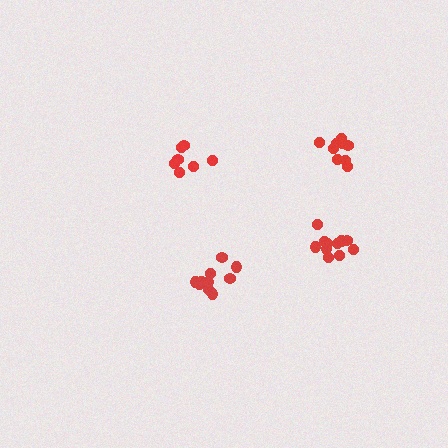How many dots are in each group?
Group 1: 10 dots, Group 2: 11 dots, Group 3: 9 dots, Group 4: 7 dots (37 total).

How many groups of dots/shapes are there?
There are 4 groups.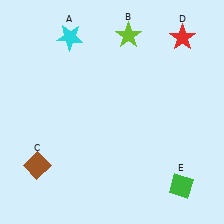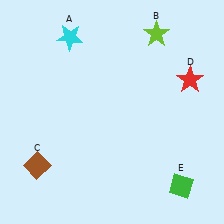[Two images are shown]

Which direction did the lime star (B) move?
The lime star (B) moved right.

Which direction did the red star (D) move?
The red star (D) moved down.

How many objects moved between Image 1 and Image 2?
2 objects moved between the two images.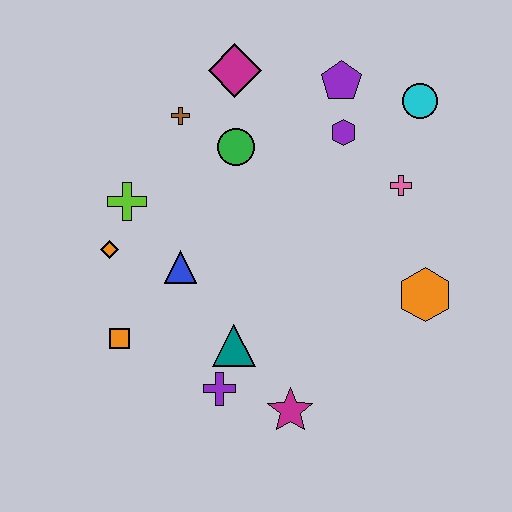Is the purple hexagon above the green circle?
Yes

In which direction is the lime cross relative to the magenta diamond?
The lime cross is below the magenta diamond.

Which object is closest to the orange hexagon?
The pink cross is closest to the orange hexagon.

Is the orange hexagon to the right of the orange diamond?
Yes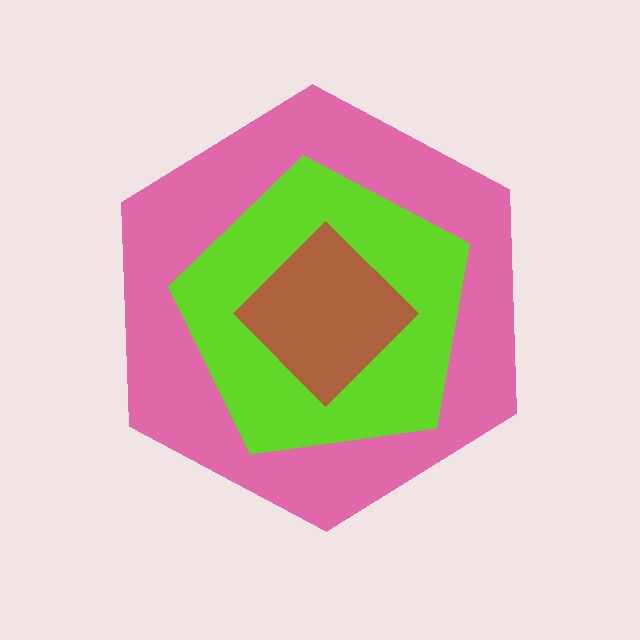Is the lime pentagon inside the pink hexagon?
Yes.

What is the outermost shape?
The pink hexagon.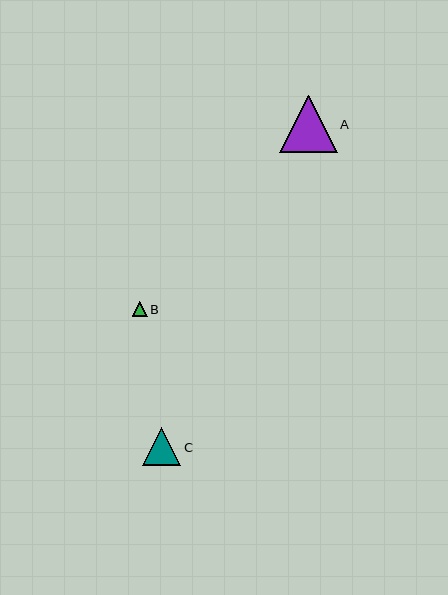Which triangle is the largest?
Triangle A is the largest with a size of approximately 57 pixels.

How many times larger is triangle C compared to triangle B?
Triangle C is approximately 2.5 times the size of triangle B.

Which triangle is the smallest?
Triangle B is the smallest with a size of approximately 15 pixels.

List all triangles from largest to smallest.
From largest to smallest: A, C, B.